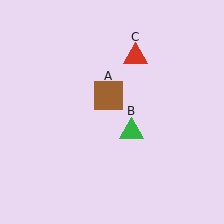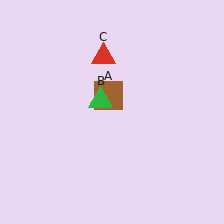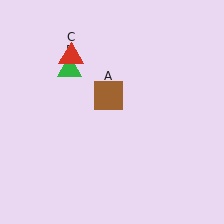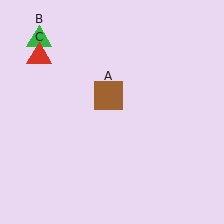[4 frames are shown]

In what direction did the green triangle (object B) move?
The green triangle (object B) moved up and to the left.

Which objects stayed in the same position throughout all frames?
Brown square (object A) remained stationary.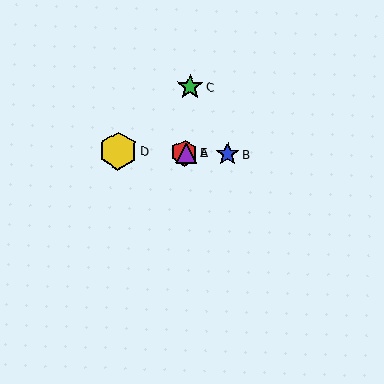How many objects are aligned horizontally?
4 objects (A, B, D, E) are aligned horizontally.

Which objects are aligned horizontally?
Objects A, B, D, E are aligned horizontally.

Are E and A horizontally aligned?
Yes, both are at y≈153.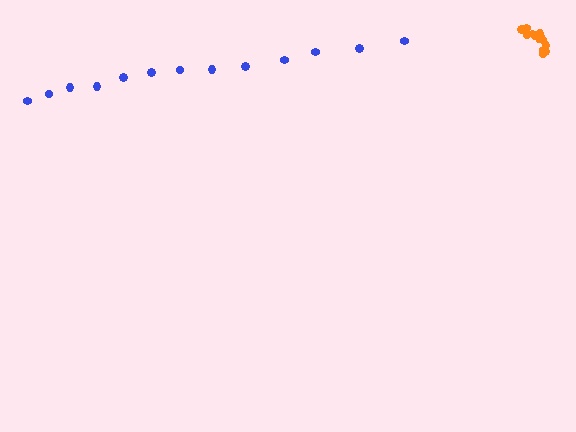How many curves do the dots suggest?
There are 2 distinct paths.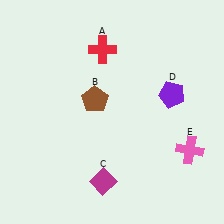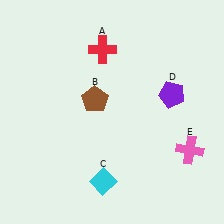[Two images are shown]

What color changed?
The diamond (C) changed from magenta in Image 1 to cyan in Image 2.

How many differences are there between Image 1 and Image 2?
There is 1 difference between the two images.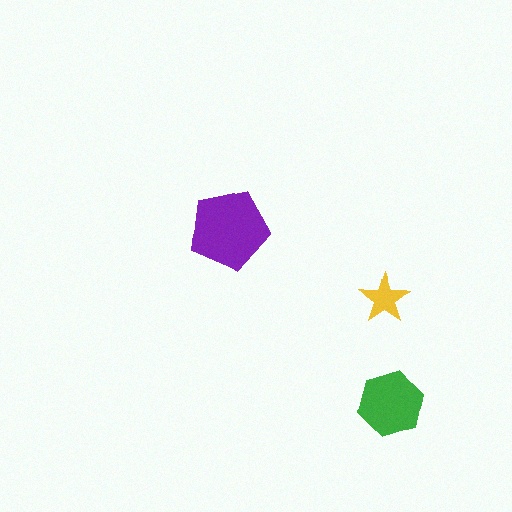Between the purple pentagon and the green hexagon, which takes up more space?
The purple pentagon.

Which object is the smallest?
The yellow star.